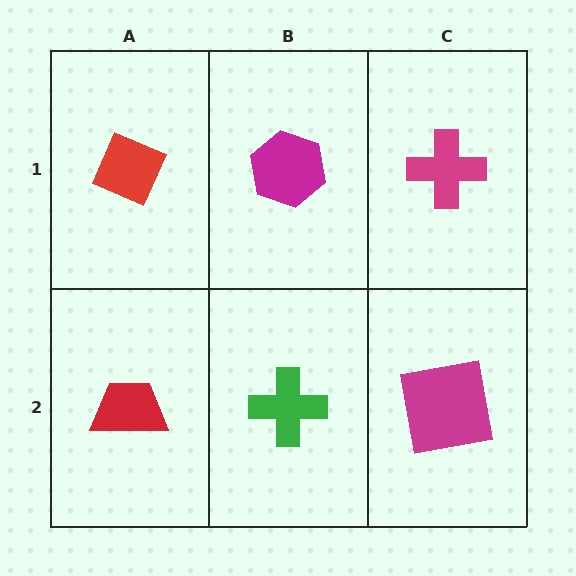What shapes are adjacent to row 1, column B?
A green cross (row 2, column B), a red diamond (row 1, column A), a magenta cross (row 1, column C).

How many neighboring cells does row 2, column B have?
3.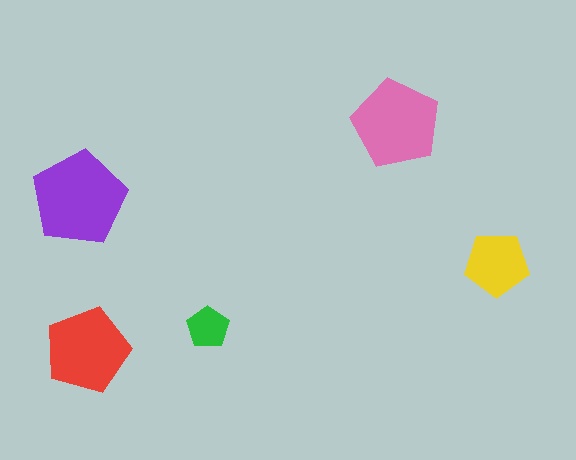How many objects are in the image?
There are 5 objects in the image.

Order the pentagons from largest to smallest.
the purple one, the pink one, the red one, the yellow one, the green one.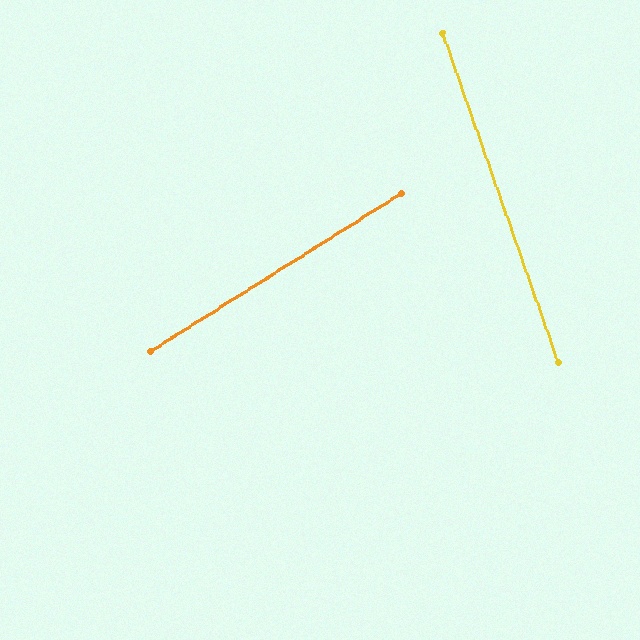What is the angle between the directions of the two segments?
Approximately 77 degrees.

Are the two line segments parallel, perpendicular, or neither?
Neither parallel nor perpendicular — they differ by about 77°.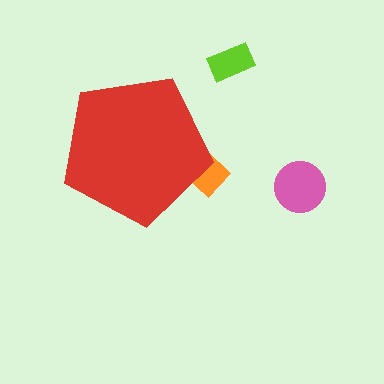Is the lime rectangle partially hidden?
No, the lime rectangle is fully visible.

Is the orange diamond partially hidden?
Yes, the orange diamond is partially hidden behind the red pentagon.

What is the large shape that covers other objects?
A red pentagon.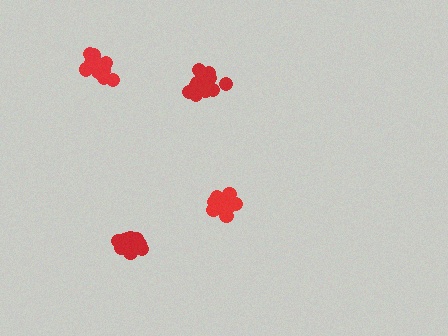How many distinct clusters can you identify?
There are 4 distinct clusters.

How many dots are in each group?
Group 1: 15 dots, Group 2: 12 dots, Group 3: 17 dots, Group 4: 13 dots (57 total).